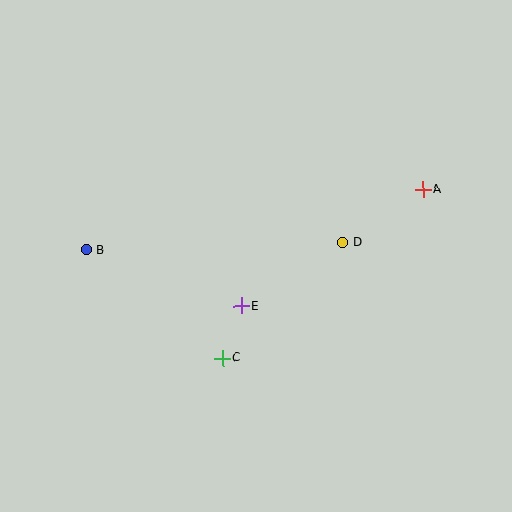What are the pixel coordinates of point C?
Point C is at (223, 358).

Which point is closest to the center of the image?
Point E at (242, 306) is closest to the center.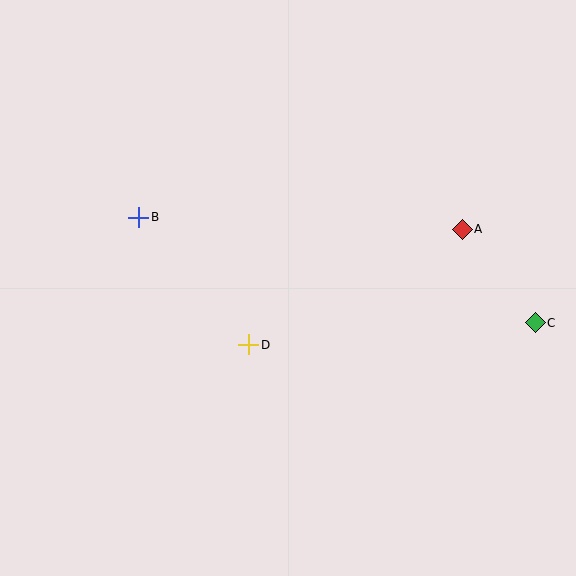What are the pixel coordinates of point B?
Point B is at (139, 217).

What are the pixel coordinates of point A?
Point A is at (462, 229).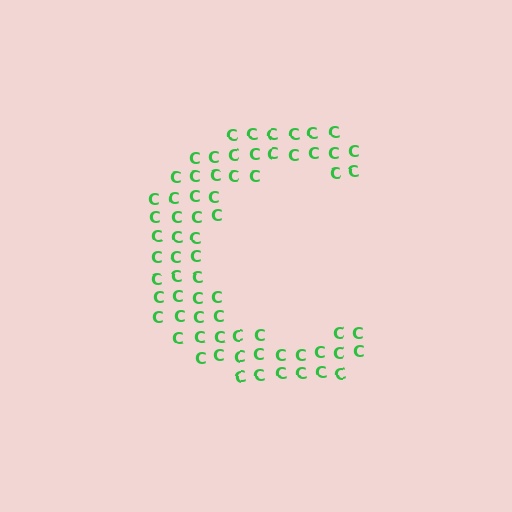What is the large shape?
The large shape is the letter C.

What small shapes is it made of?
It is made of small letter C's.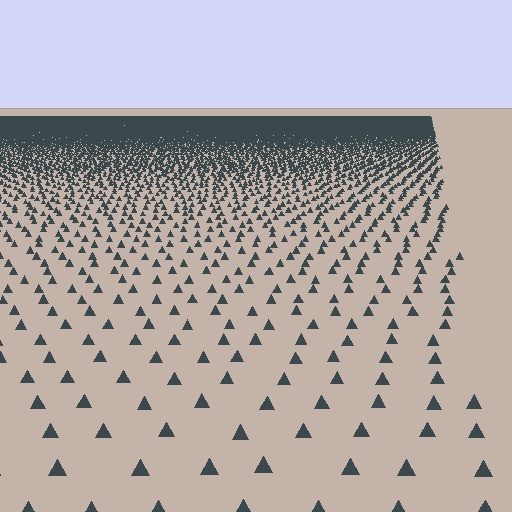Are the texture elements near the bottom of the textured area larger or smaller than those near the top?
Larger. Near the bottom, elements are closer to the viewer and appear at a bigger on-screen size.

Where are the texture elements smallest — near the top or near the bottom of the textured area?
Near the top.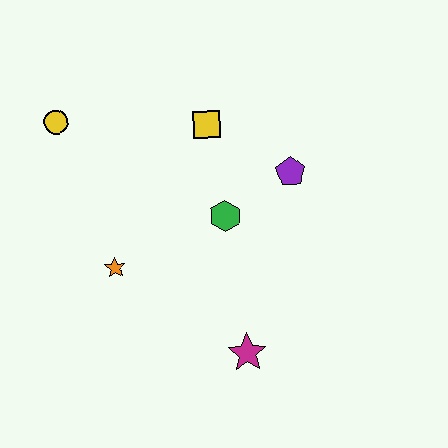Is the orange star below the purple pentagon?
Yes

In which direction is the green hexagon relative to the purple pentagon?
The green hexagon is to the left of the purple pentagon.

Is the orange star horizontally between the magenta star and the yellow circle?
Yes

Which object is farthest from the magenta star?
The yellow circle is farthest from the magenta star.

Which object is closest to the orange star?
The green hexagon is closest to the orange star.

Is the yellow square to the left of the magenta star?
Yes